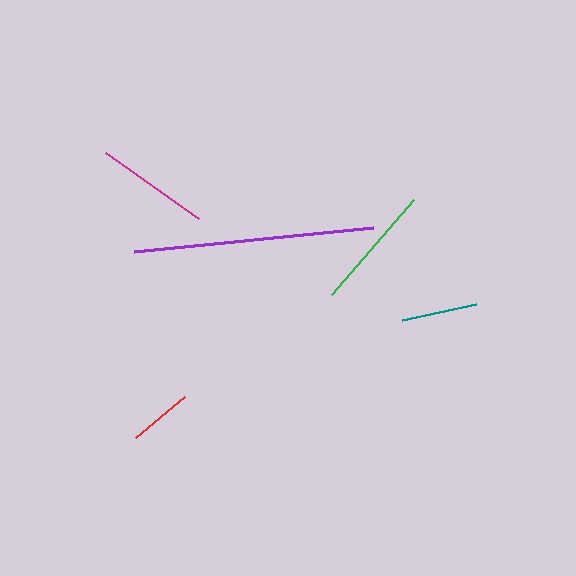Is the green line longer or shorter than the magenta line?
The green line is longer than the magenta line.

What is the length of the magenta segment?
The magenta segment is approximately 114 pixels long.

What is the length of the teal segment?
The teal segment is approximately 75 pixels long.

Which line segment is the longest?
The purple line is the longest at approximately 240 pixels.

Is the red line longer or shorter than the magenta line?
The magenta line is longer than the red line.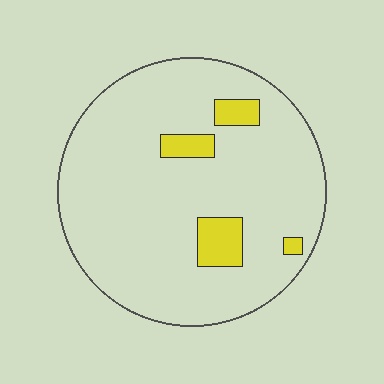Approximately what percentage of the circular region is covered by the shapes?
Approximately 10%.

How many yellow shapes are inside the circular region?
4.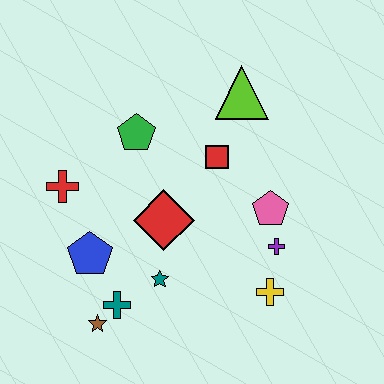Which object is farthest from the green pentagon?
The yellow cross is farthest from the green pentagon.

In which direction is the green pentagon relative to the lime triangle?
The green pentagon is to the left of the lime triangle.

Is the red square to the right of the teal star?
Yes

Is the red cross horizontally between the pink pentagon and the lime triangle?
No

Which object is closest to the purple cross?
The pink pentagon is closest to the purple cross.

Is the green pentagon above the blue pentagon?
Yes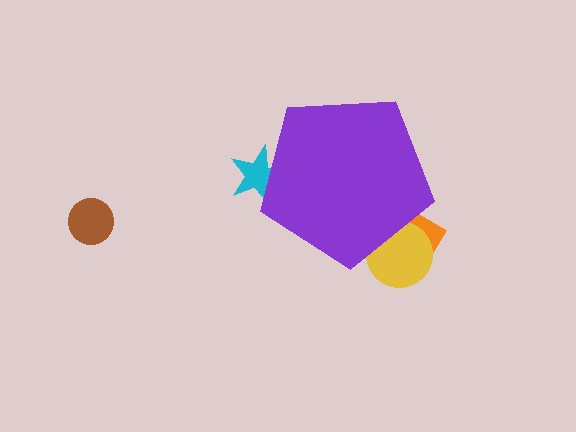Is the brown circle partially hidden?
No, the brown circle is fully visible.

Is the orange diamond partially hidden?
Yes, the orange diamond is partially hidden behind the purple pentagon.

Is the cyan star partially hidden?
Yes, the cyan star is partially hidden behind the purple pentagon.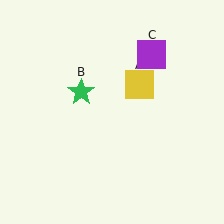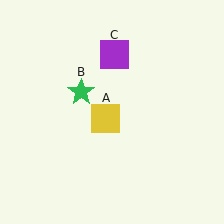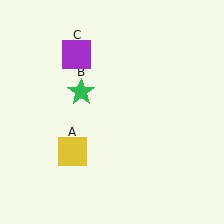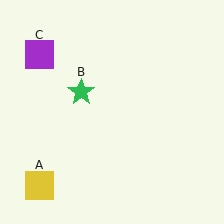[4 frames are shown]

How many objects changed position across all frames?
2 objects changed position: yellow square (object A), purple square (object C).